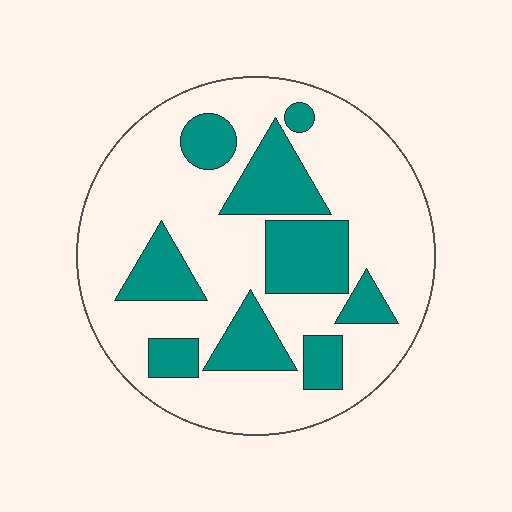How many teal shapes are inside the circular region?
9.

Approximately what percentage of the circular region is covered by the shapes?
Approximately 30%.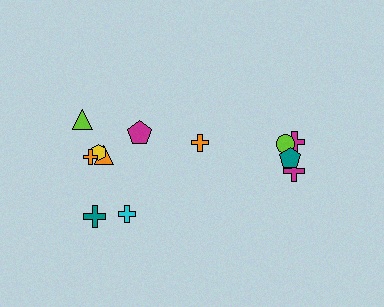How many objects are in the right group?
There are 5 objects.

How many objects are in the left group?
There are 7 objects.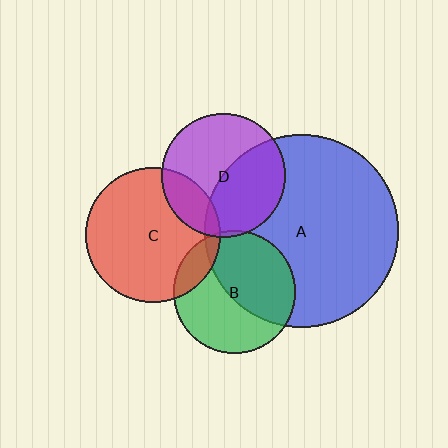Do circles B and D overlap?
Yes.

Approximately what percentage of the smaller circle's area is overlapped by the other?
Approximately 5%.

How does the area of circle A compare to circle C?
Approximately 2.0 times.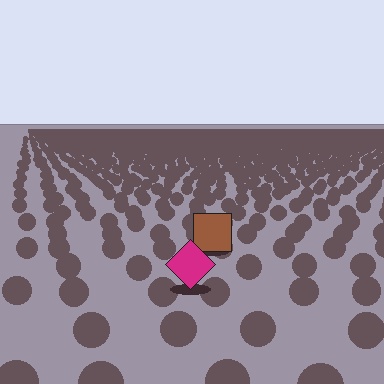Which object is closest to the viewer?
The magenta diamond is closest. The texture marks near it are larger and more spread out.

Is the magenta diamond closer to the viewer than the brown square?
Yes. The magenta diamond is closer — you can tell from the texture gradient: the ground texture is coarser near it.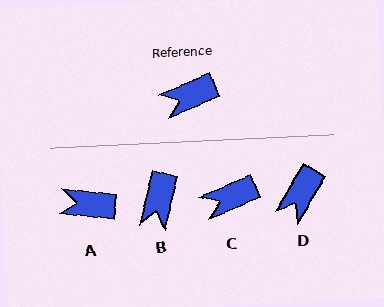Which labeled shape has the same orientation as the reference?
C.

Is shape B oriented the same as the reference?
No, it is off by about 54 degrees.